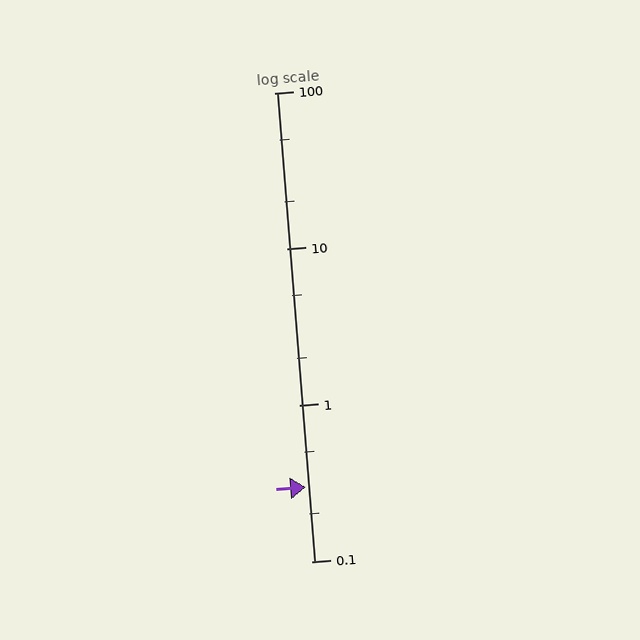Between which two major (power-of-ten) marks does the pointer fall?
The pointer is between 0.1 and 1.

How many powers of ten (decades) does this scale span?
The scale spans 3 decades, from 0.1 to 100.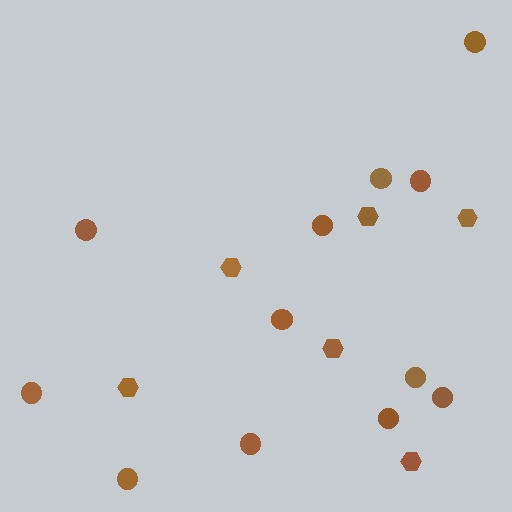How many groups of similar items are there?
There are 2 groups: one group of circles (12) and one group of hexagons (6).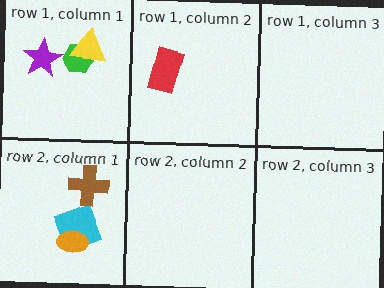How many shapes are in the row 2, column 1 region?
3.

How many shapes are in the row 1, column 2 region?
1.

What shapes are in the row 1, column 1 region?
The purple star, the green hexagon, the yellow triangle.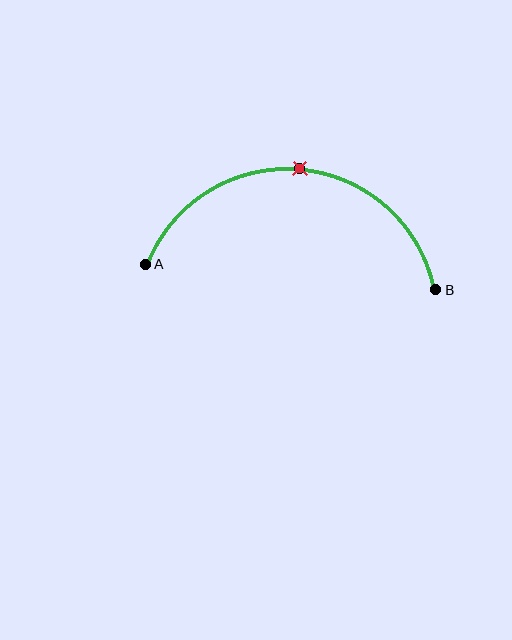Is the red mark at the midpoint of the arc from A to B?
Yes. The red mark lies on the arc at equal arc-length from both A and B — it is the arc midpoint.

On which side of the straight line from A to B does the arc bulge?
The arc bulges above the straight line connecting A and B.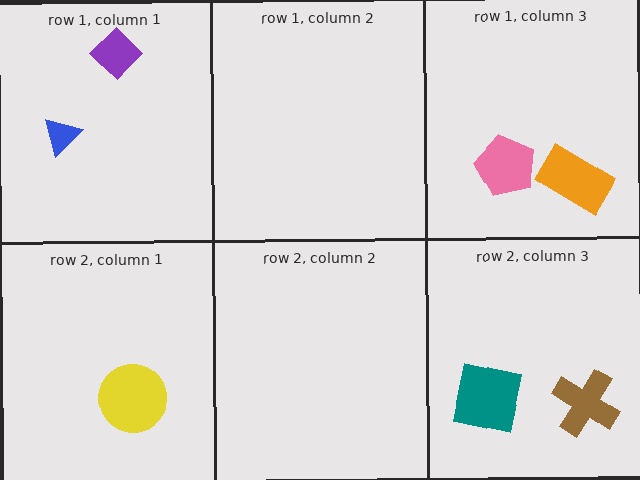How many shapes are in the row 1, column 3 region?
2.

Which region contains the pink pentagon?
The row 1, column 3 region.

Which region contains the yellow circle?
The row 2, column 1 region.